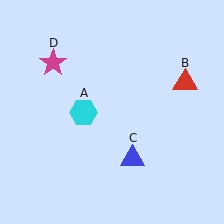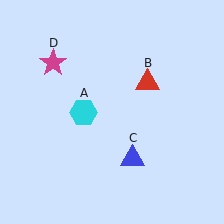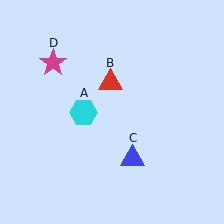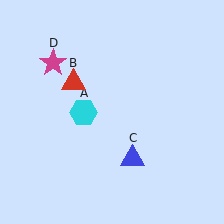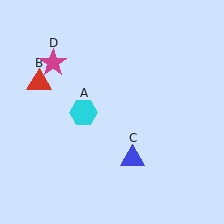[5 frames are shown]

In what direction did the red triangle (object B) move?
The red triangle (object B) moved left.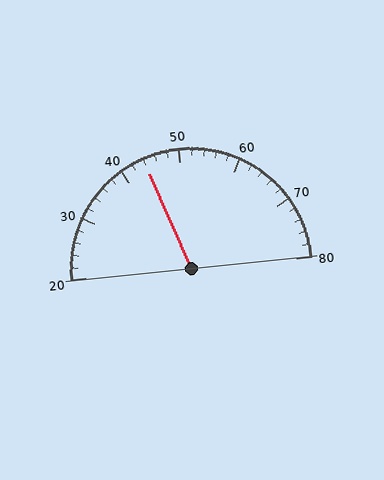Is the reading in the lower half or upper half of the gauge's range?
The reading is in the lower half of the range (20 to 80).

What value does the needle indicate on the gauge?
The needle indicates approximately 44.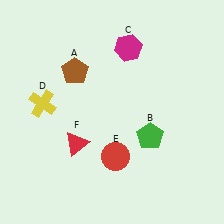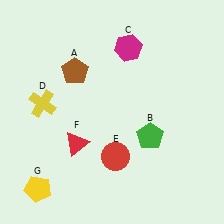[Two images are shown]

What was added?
A yellow pentagon (G) was added in Image 2.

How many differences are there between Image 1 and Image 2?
There is 1 difference between the two images.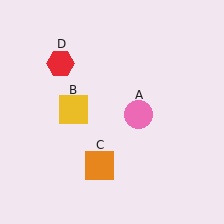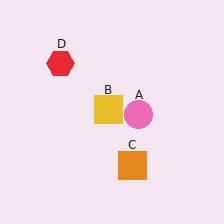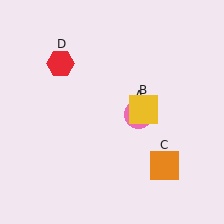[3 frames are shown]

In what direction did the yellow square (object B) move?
The yellow square (object B) moved right.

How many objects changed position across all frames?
2 objects changed position: yellow square (object B), orange square (object C).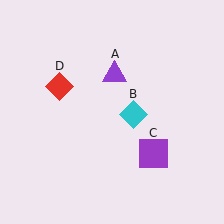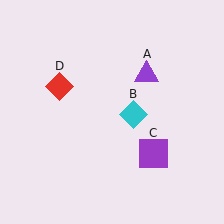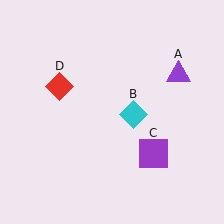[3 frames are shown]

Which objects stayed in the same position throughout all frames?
Cyan diamond (object B) and purple square (object C) and red diamond (object D) remained stationary.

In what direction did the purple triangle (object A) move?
The purple triangle (object A) moved right.